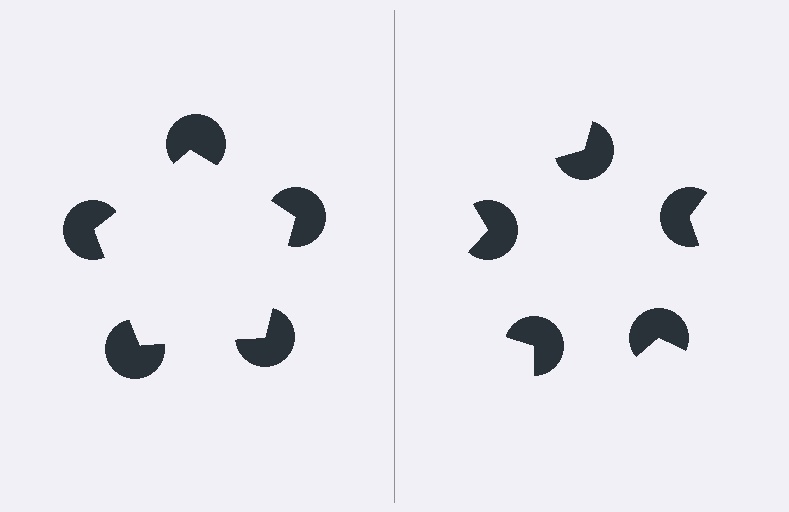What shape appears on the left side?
An illusory pentagon.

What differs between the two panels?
The pac-man discs are positioned identically on both sides; only the wedge orientations differ. On the left they align to a pentagon; on the right they are misaligned.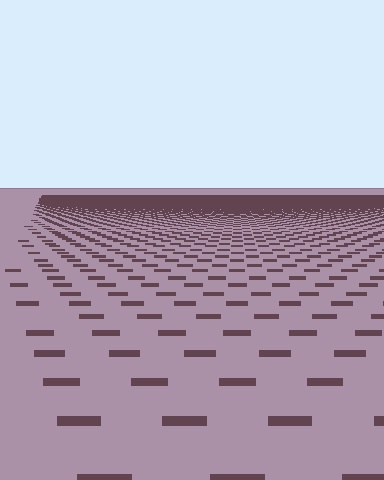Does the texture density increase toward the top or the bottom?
Density increases toward the top.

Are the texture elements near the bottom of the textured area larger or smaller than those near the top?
Larger. Near the bottom, elements are closer to the viewer and appear at a bigger on-screen size.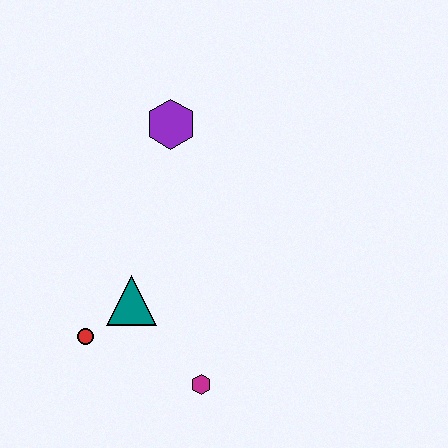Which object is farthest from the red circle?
The purple hexagon is farthest from the red circle.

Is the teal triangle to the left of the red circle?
No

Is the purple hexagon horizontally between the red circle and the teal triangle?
No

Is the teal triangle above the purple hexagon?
No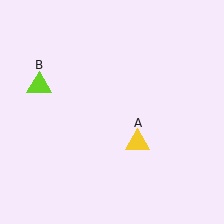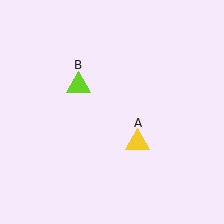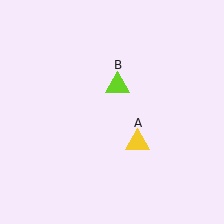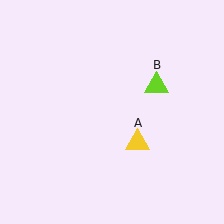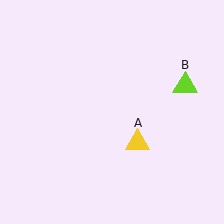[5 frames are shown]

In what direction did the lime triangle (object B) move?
The lime triangle (object B) moved right.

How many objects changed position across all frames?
1 object changed position: lime triangle (object B).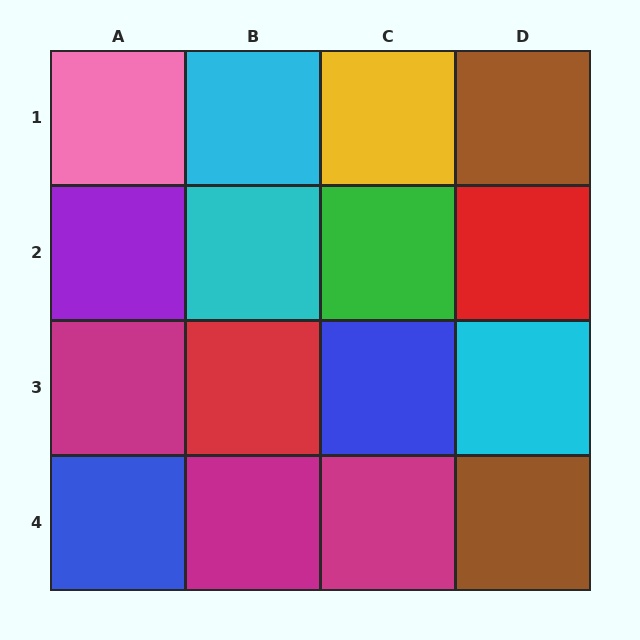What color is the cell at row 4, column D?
Brown.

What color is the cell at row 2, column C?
Green.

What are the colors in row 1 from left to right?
Pink, cyan, yellow, brown.